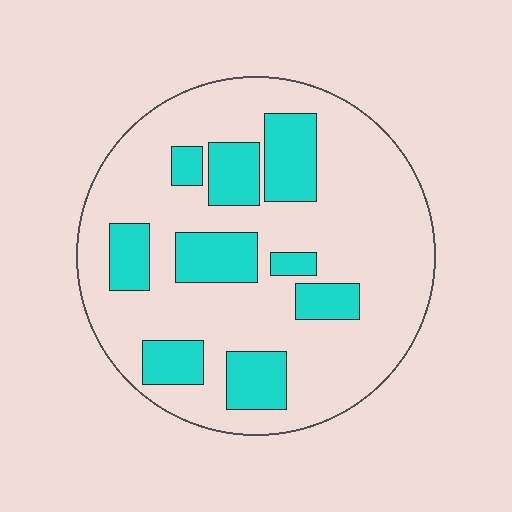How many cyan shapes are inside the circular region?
9.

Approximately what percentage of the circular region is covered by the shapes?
Approximately 25%.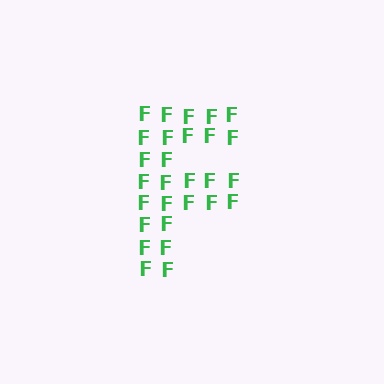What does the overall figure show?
The overall figure shows the letter F.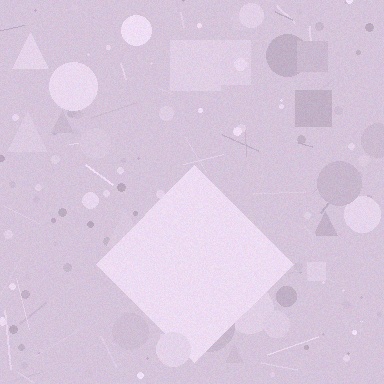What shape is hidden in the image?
A diamond is hidden in the image.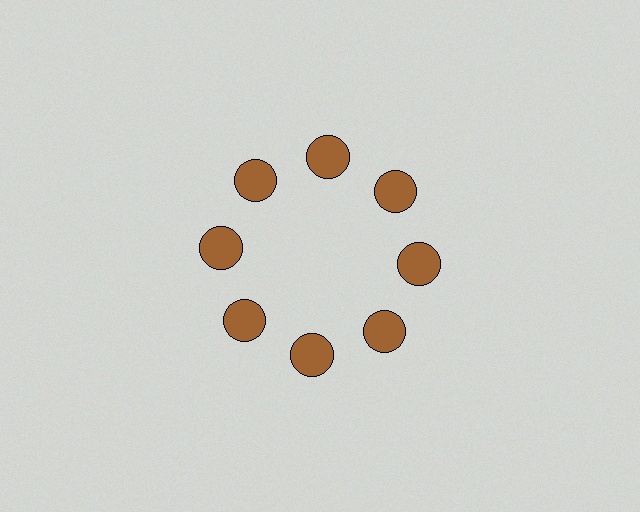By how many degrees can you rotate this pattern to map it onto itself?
The pattern maps onto itself every 45 degrees of rotation.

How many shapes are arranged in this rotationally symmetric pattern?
There are 8 shapes, arranged in 8 groups of 1.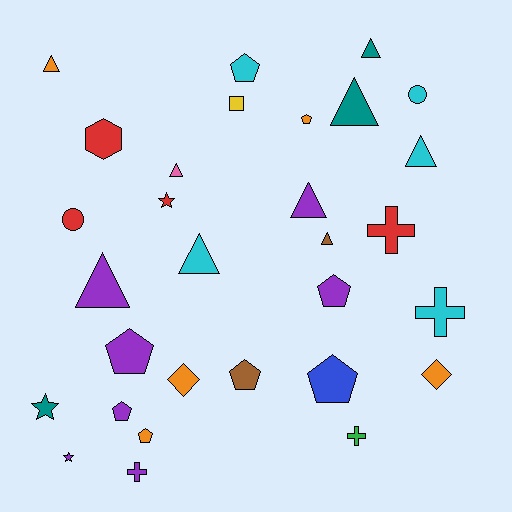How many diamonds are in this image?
There are 2 diamonds.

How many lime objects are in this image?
There are no lime objects.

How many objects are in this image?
There are 30 objects.